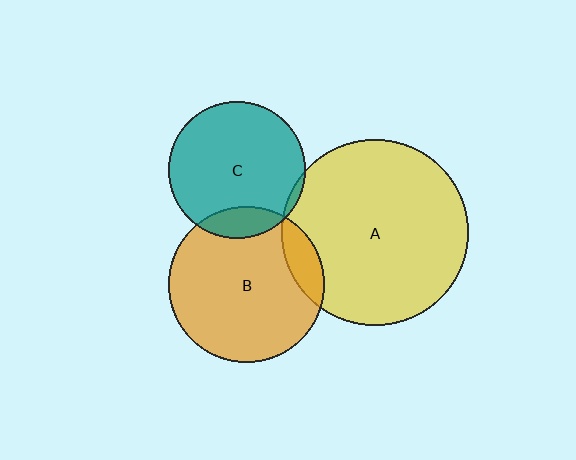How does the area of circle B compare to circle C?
Approximately 1.3 times.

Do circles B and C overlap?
Yes.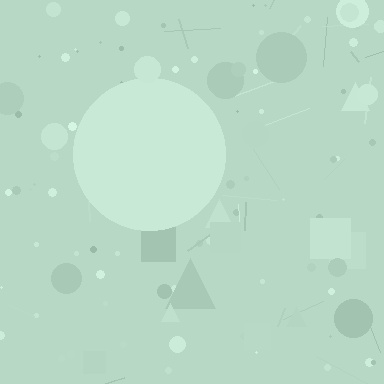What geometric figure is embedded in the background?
A circle is embedded in the background.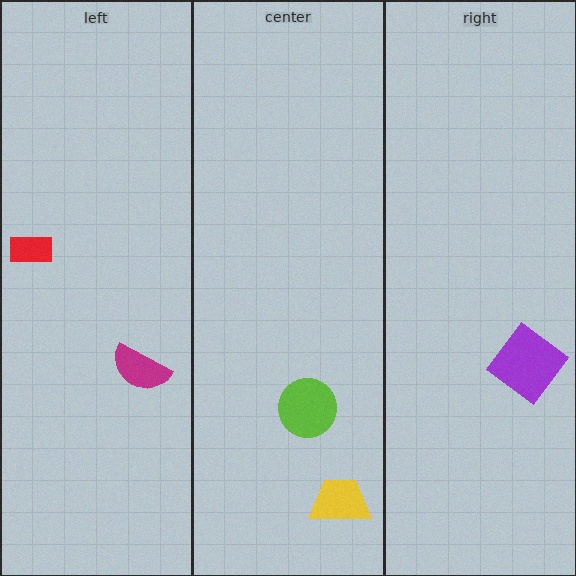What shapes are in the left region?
The red rectangle, the magenta semicircle.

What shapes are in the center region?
The yellow trapezoid, the lime circle.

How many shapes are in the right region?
1.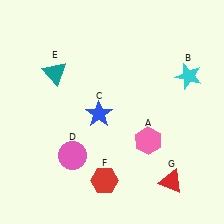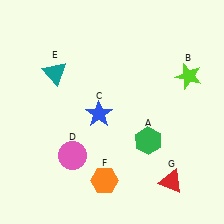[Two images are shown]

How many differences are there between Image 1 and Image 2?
There are 3 differences between the two images.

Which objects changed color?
A changed from pink to green. B changed from cyan to lime. F changed from red to orange.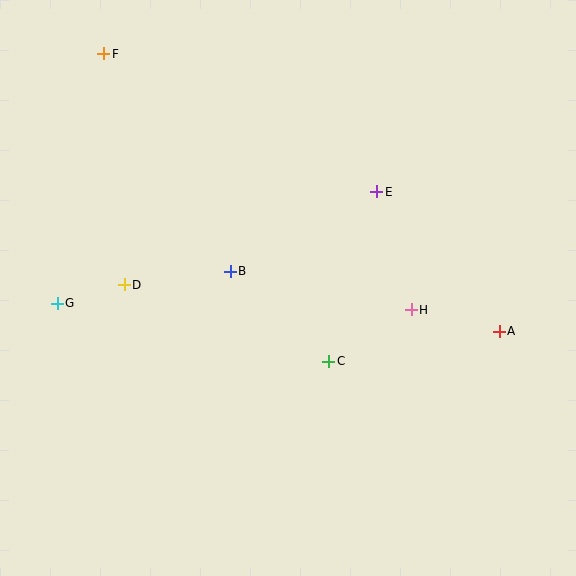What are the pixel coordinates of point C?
Point C is at (329, 361).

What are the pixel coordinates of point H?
Point H is at (411, 310).